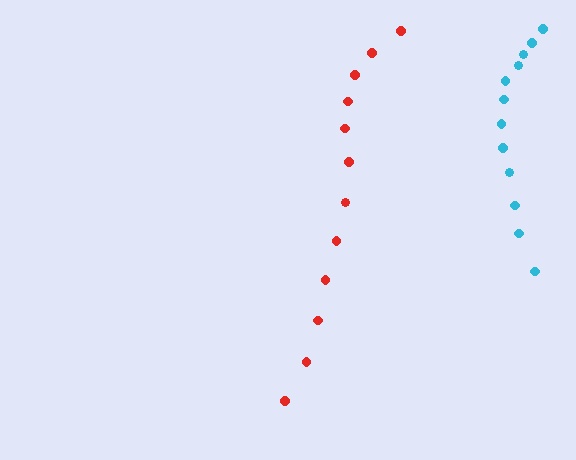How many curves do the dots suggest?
There are 2 distinct paths.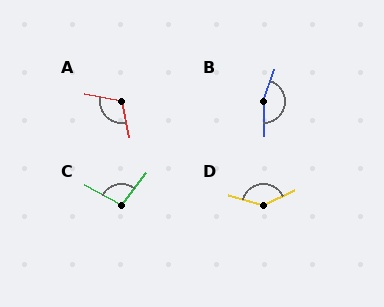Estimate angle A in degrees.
Approximately 114 degrees.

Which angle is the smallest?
C, at approximately 100 degrees.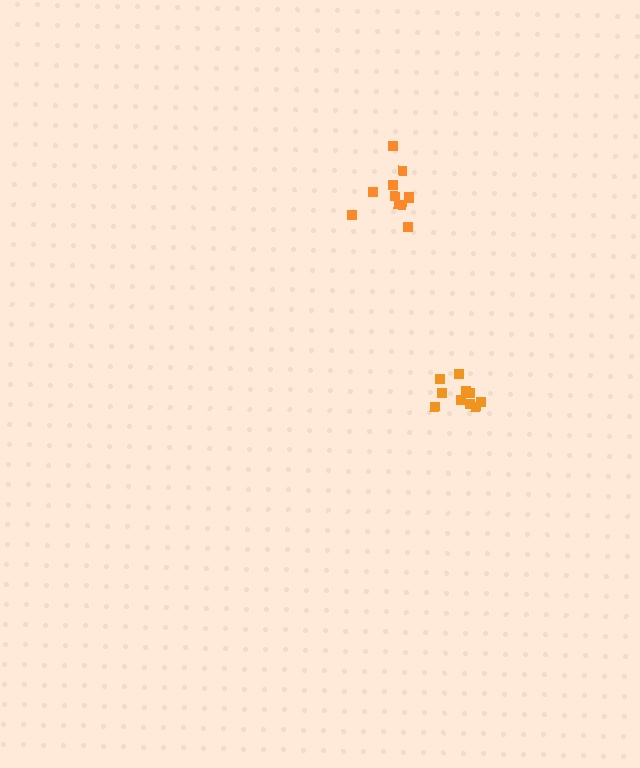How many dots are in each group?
Group 1: 11 dots, Group 2: 10 dots (21 total).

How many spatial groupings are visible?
There are 2 spatial groupings.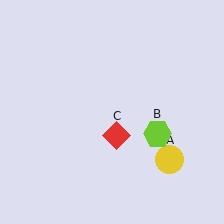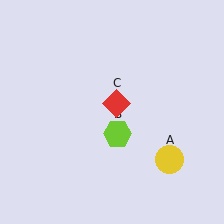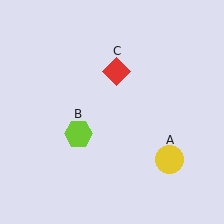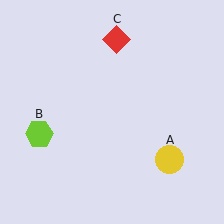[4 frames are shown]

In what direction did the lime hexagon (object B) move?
The lime hexagon (object B) moved left.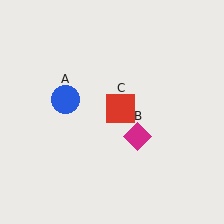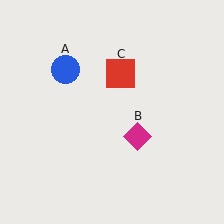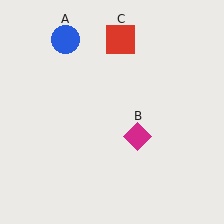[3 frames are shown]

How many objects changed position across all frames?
2 objects changed position: blue circle (object A), red square (object C).